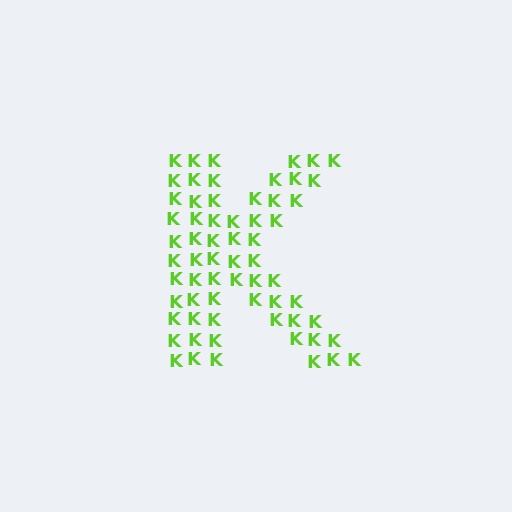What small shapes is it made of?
It is made of small letter K's.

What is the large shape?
The large shape is the letter K.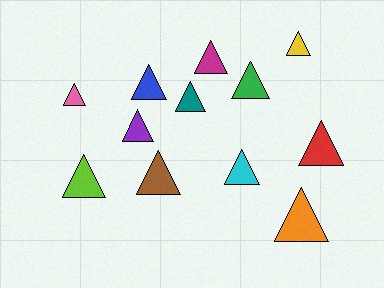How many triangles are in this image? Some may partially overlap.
There are 12 triangles.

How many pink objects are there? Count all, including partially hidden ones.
There is 1 pink object.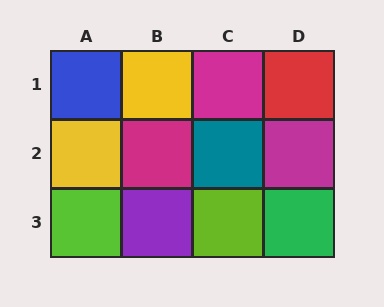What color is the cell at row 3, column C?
Lime.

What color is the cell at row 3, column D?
Green.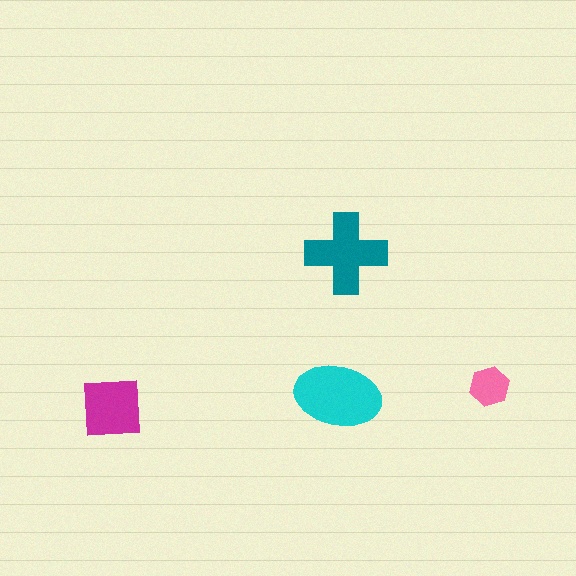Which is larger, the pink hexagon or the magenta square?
The magenta square.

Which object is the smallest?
The pink hexagon.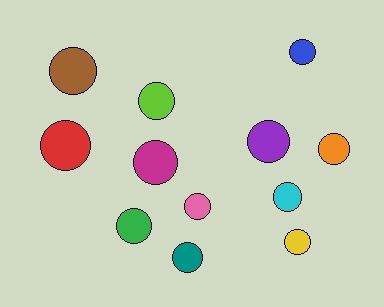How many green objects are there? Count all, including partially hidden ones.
There is 1 green object.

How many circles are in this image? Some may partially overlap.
There are 12 circles.